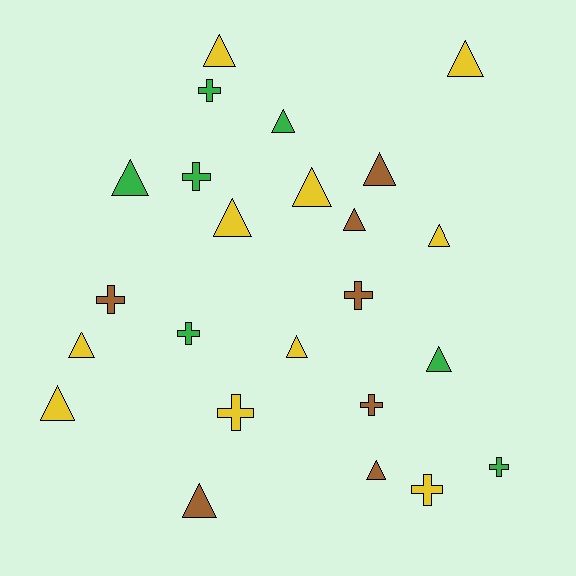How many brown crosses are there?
There are 3 brown crosses.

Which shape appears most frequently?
Triangle, with 15 objects.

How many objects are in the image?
There are 24 objects.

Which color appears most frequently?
Yellow, with 10 objects.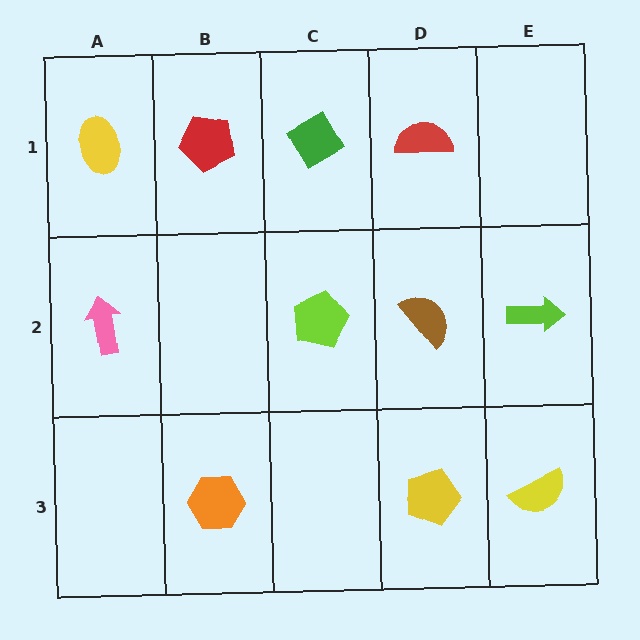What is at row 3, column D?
A yellow pentagon.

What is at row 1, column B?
A red pentagon.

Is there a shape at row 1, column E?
No, that cell is empty.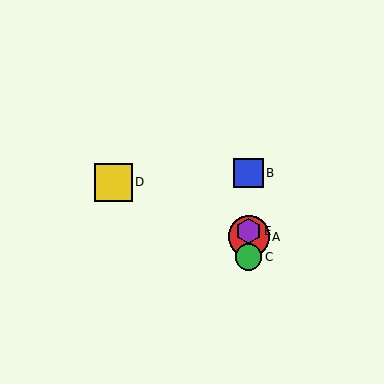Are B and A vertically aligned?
Yes, both are at x≈249.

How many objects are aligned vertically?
4 objects (A, B, C, E) are aligned vertically.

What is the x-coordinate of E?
Object E is at x≈249.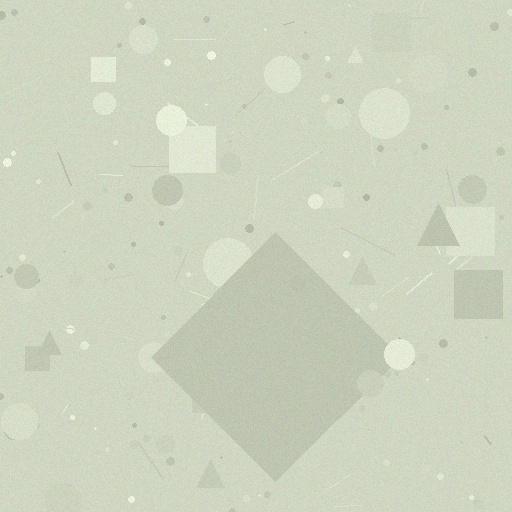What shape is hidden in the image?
A diamond is hidden in the image.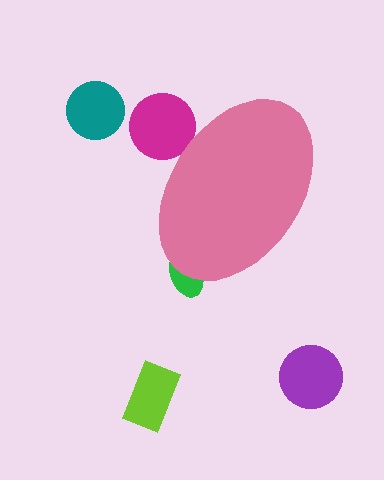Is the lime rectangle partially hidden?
No, the lime rectangle is fully visible.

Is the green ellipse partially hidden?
Yes, the green ellipse is partially hidden behind the pink ellipse.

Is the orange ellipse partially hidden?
No, the orange ellipse is fully visible.